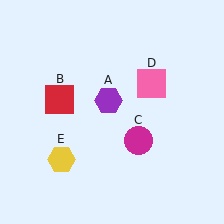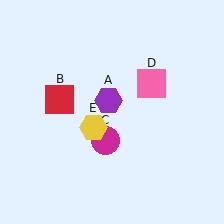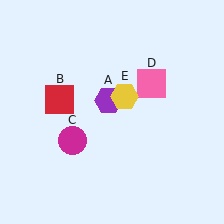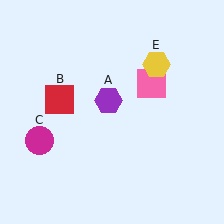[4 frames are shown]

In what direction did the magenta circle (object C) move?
The magenta circle (object C) moved left.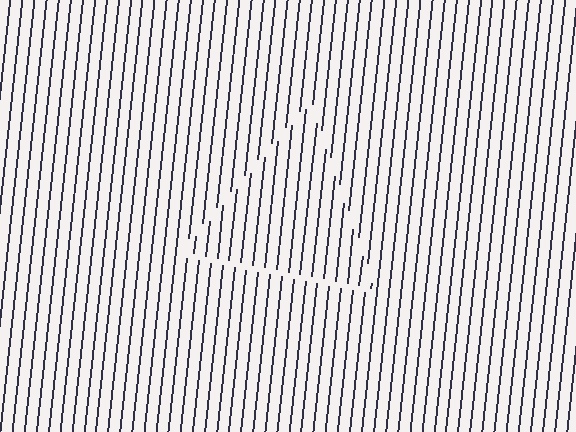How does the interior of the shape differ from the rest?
The interior of the shape contains the same grating, shifted by half a period — the contour is defined by the phase discontinuity where line-ends from the inner and outer gratings abut.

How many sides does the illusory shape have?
3 sides — the line-ends trace a triangle.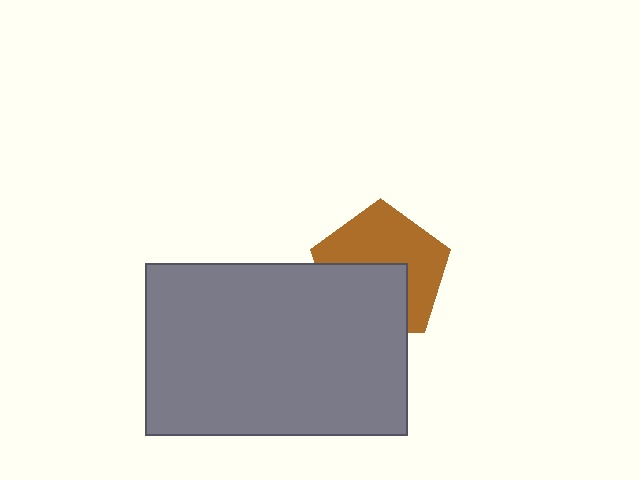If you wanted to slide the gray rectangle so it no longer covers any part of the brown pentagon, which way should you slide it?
Slide it down — that is the most direct way to separate the two shapes.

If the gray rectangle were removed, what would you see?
You would see the complete brown pentagon.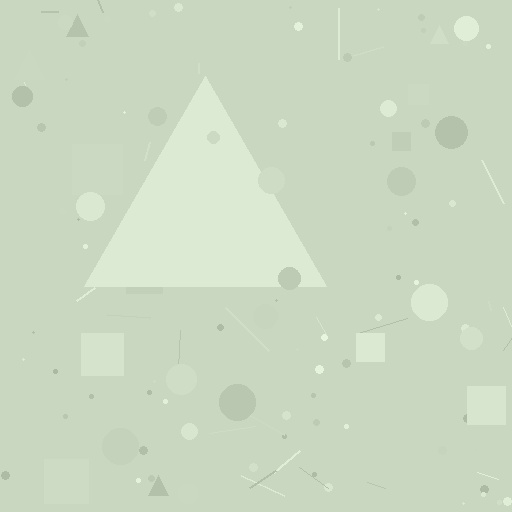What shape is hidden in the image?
A triangle is hidden in the image.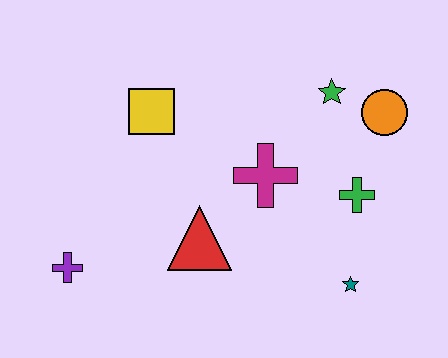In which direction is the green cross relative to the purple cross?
The green cross is to the right of the purple cross.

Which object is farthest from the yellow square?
The teal star is farthest from the yellow square.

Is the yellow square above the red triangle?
Yes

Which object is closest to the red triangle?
The magenta cross is closest to the red triangle.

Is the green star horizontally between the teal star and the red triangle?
Yes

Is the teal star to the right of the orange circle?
No